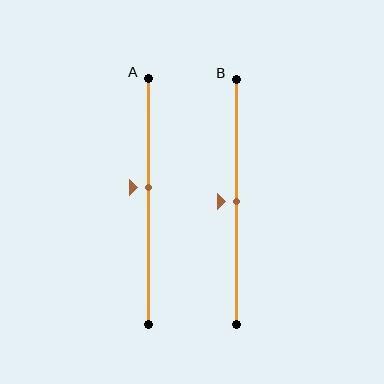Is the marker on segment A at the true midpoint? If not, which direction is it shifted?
No, the marker on segment A is shifted upward by about 5% of the segment length.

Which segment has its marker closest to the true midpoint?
Segment B has its marker closest to the true midpoint.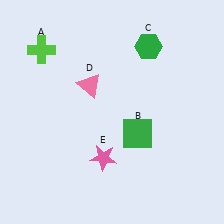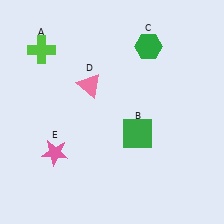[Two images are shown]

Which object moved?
The pink star (E) moved left.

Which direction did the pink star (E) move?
The pink star (E) moved left.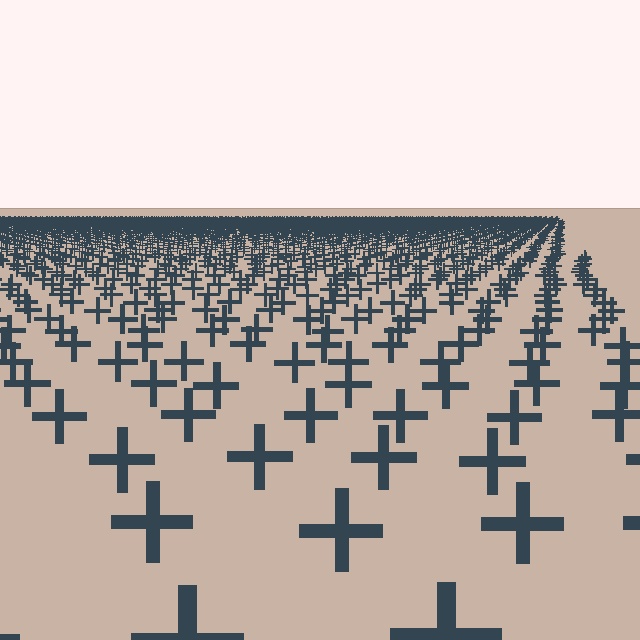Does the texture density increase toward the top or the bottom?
Density increases toward the top.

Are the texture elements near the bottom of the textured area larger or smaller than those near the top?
Larger. Near the bottom, elements are closer to the viewer and appear at a bigger on-screen size.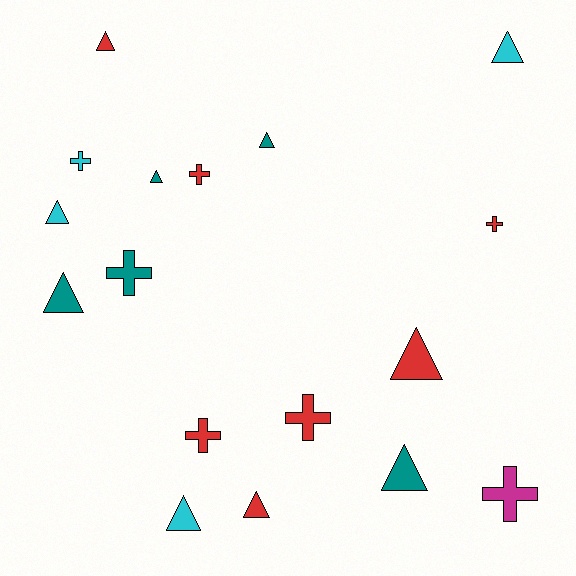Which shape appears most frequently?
Triangle, with 10 objects.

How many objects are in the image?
There are 17 objects.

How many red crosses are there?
There are 4 red crosses.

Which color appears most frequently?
Red, with 7 objects.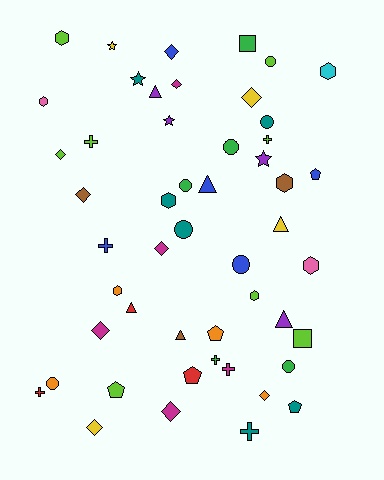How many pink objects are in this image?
There are 2 pink objects.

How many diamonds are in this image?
There are 10 diamonds.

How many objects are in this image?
There are 50 objects.